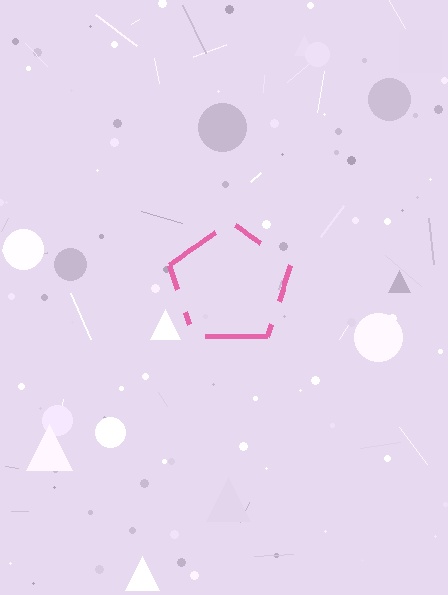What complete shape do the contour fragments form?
The contour fragments form a pentagon.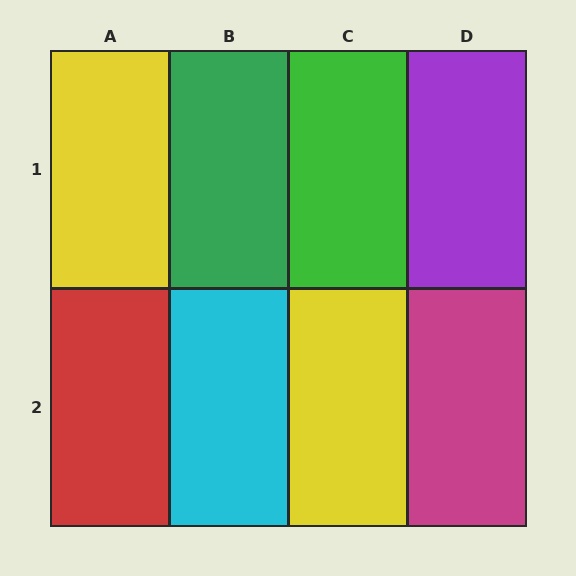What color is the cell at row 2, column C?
Yellow.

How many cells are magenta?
1 cell is magenta.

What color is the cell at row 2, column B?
Cyan.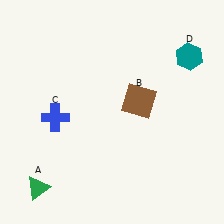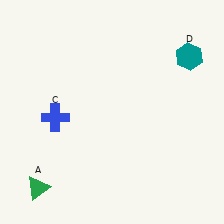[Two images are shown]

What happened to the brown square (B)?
The brown square (B) was removed in Image 2. It was in the top-right area of Image 1.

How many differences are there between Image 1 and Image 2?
There is 1 difference between the two images.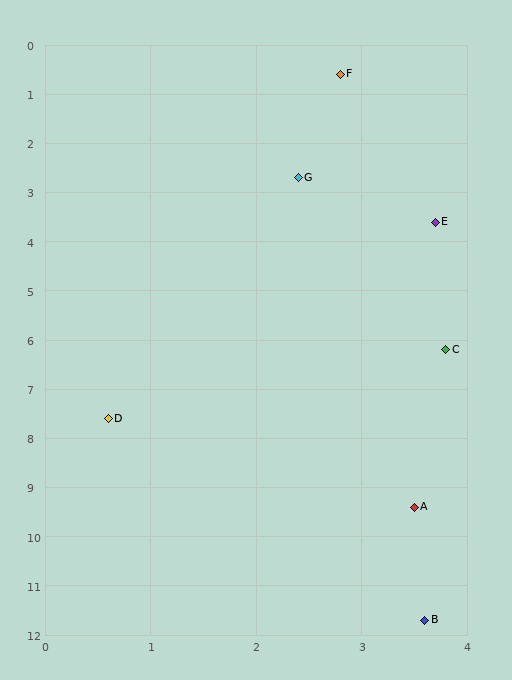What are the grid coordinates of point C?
Point C is at approximately (3.8, 6.2).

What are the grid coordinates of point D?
Point D is at approximately (0.6, 7.6).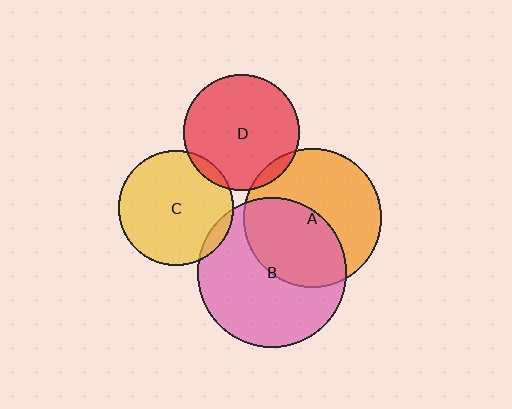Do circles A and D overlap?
Yes.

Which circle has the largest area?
Circle B (pink).